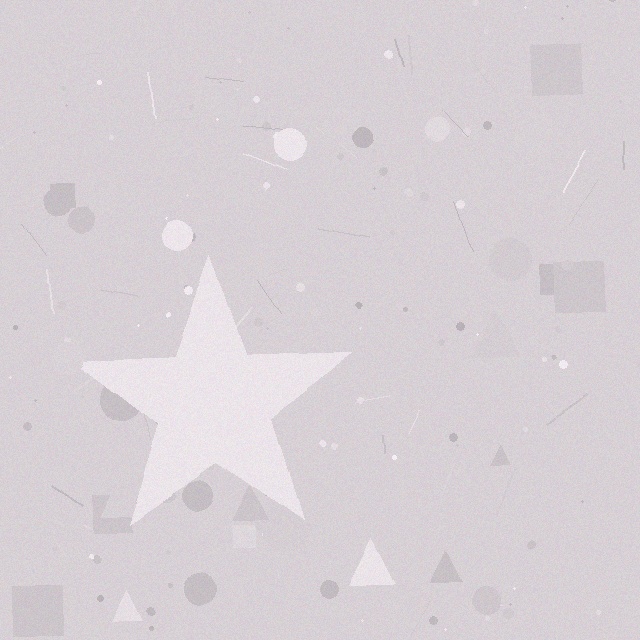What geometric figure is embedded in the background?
A star is embedded in the background.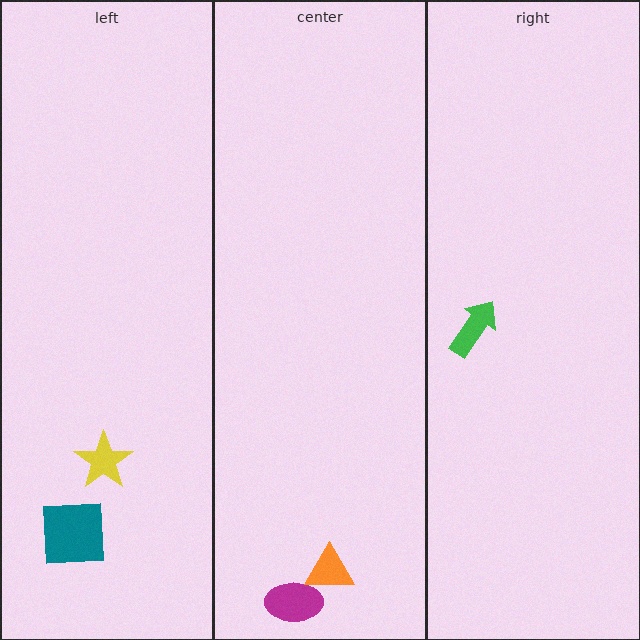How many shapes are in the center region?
2.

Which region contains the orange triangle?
The center region.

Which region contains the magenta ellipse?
The center region.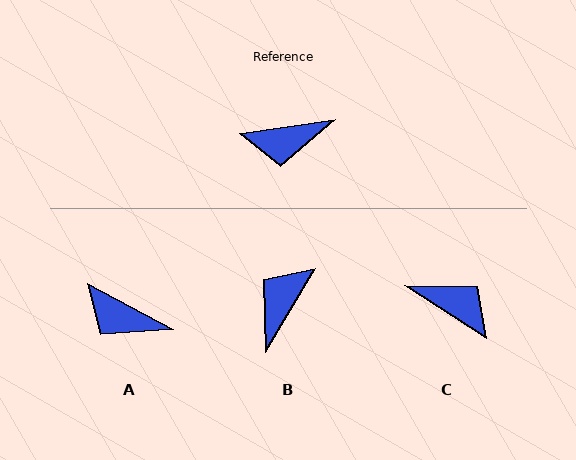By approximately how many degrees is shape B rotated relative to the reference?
Approximately 129 degrees clockwise.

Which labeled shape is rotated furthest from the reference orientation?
C, about 139 degrees away.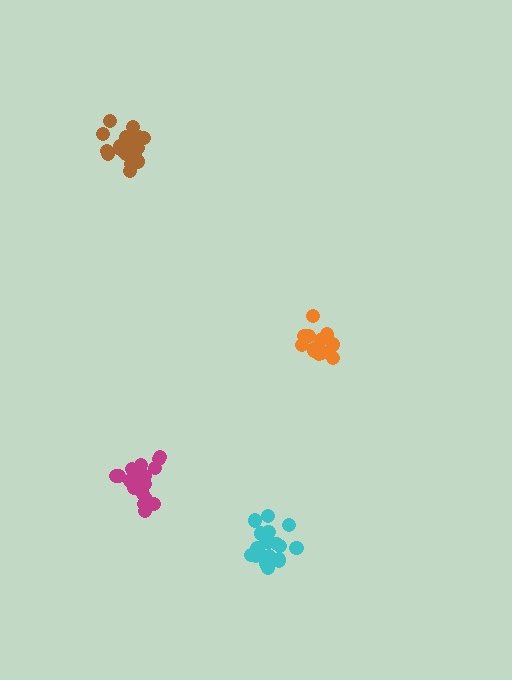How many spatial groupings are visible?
There are 4 spatial groupings.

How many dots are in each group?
Group 1: 21 dots, Group 2: 21 dots, Group 3: 18 dots, Group 4: 15 dots (75 total).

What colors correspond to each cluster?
The clusters are colored: magenta, brown, cyan, orange.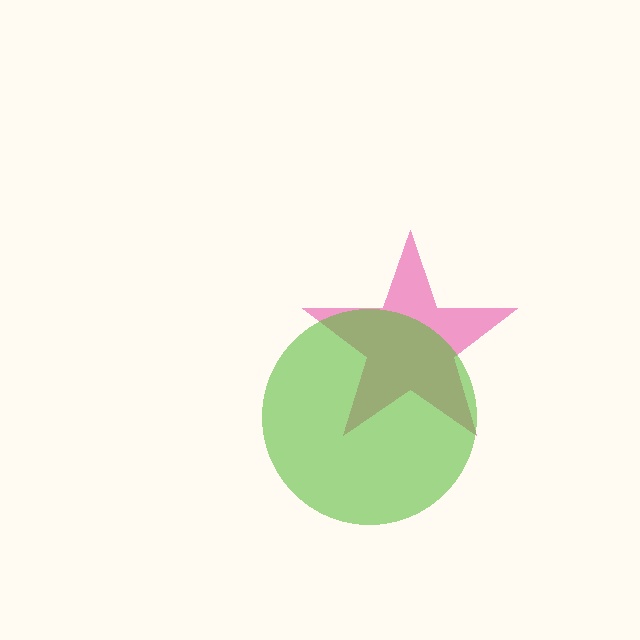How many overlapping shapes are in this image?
There are 2 overlapping shapes in the image.